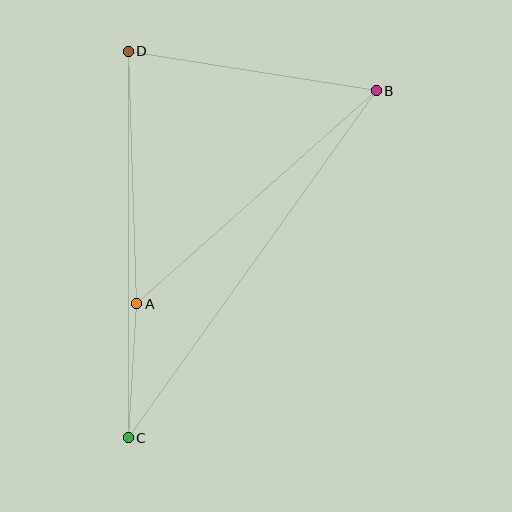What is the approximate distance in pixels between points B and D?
The distance between B and D is approximately 251 pixels.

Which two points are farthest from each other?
Points B and C are farthest from each other.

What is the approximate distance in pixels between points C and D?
The distance between C and D is approximately 387 pixels.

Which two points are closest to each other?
Points A and C are closest to each other.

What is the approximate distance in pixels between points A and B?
The distance between A and B is approximately 321 pixels.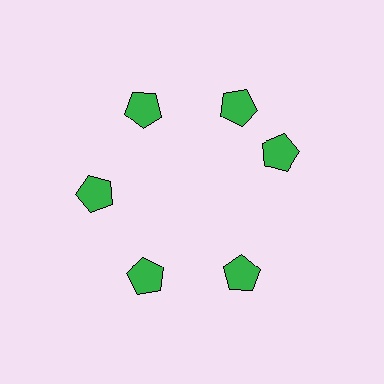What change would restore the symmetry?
The symmetry would be restored by rotating it back into even spacing with its neighbors so that all 6 pentagons sit at equal angles and equal distance from the center.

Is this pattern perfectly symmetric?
No. The 6 green pentagons are arranged in a ring, but one element near the 3 o'clock position is rotated out of alignment along the ring, breaking the 6-fold rotational symmetry.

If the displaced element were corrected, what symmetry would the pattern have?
It would have 6-fold rotational symmetry — the pattern would map onto itself every 60 degrees.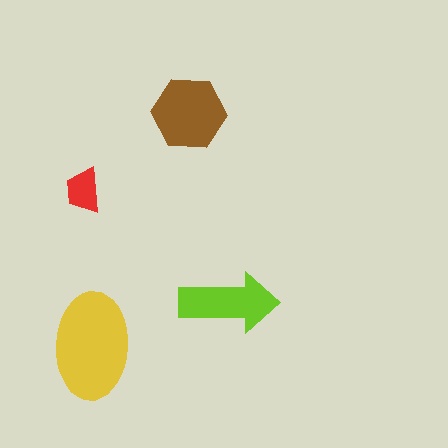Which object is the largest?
The yellow ellipse.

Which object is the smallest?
The red trapezoid.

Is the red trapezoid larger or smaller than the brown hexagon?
Smaller.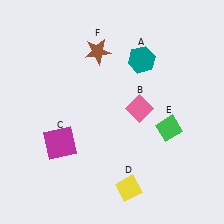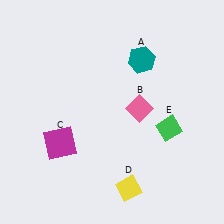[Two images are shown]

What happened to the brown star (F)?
The brown star (F) was removed in Image 2. It was in the top-left area of Image 1.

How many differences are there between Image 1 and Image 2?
There is 1 difference between the two images.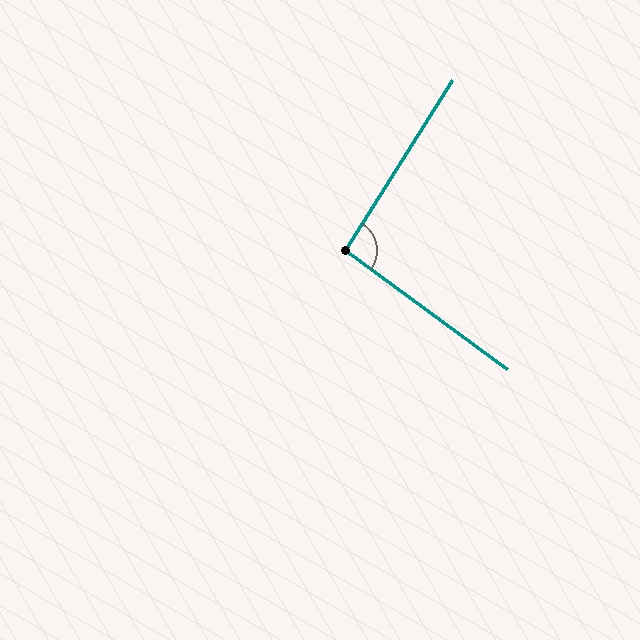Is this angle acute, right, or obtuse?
It is approximately a right angle.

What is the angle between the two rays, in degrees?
Approximately 94 degrees.